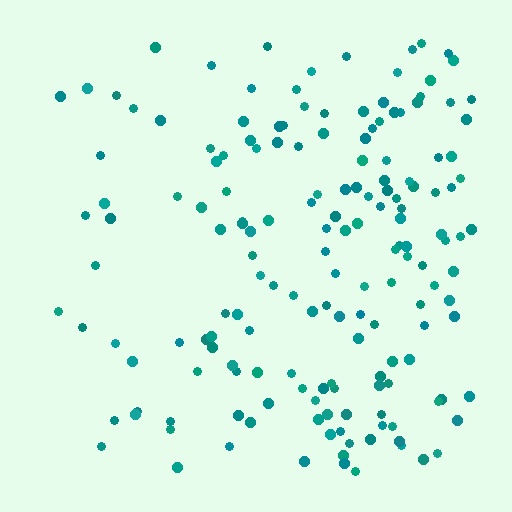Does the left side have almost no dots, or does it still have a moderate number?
Still a moderate number, just noticeably fewer than the right.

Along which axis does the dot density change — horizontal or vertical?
Horizontal.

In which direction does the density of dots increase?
From left to right, with the right side densest.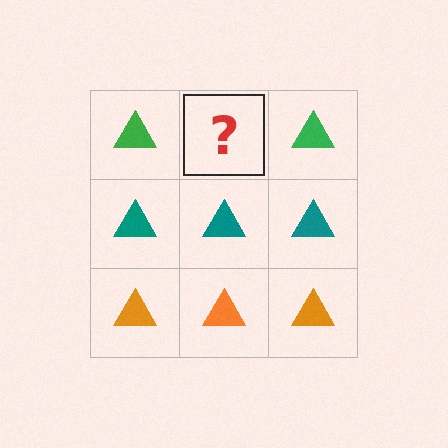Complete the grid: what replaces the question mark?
The question mark should be replaced with a green triangle.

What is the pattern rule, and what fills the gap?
The rule is that each row has a consistent color. The gap should be filled with a green triangle.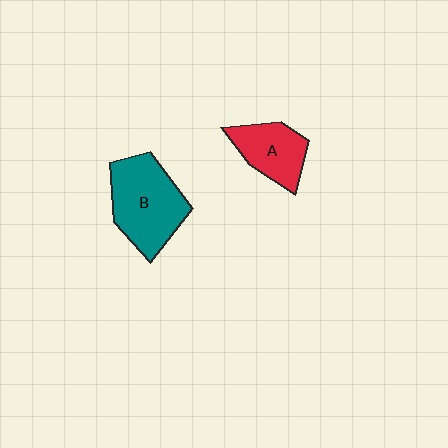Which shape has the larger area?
Shape B (teal).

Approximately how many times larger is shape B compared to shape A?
Approximately 1.6 times.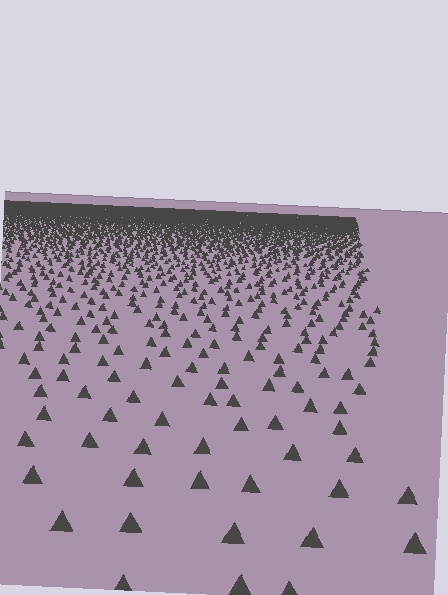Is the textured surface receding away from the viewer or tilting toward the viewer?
The surface is receding away from the viewer. Texture elements get smaller and denser toward the top.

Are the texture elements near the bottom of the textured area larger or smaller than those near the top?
Larger. Near the bottom, elements are closer to the viewer and appear at a bigger on-screen size.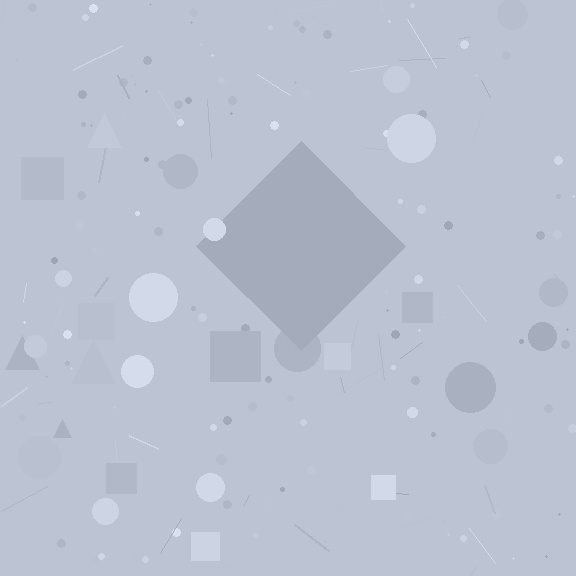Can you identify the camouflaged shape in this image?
The camouflaged shape is a diamond.